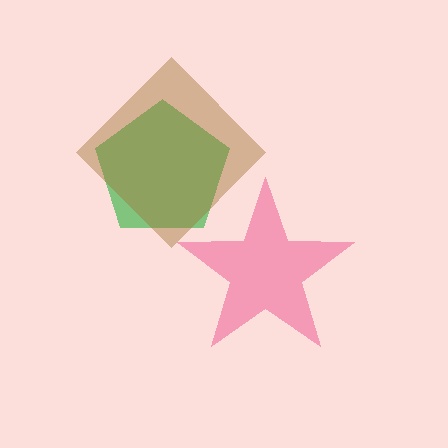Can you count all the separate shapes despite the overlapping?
Yes, there are 3 separate shapes.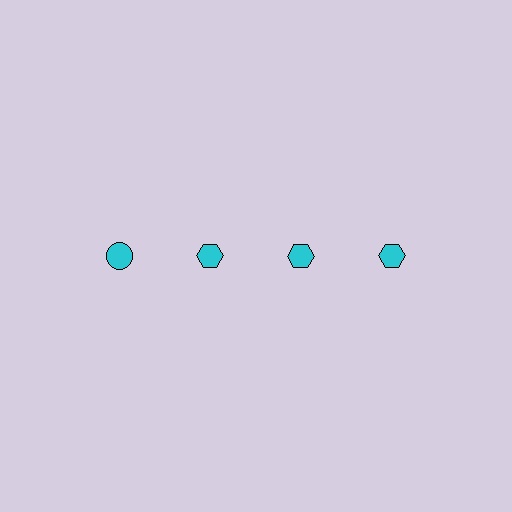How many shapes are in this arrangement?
There are 4 shapes arranged in a grid pattern.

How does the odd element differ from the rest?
It has a different shape: circle instead of hexagon.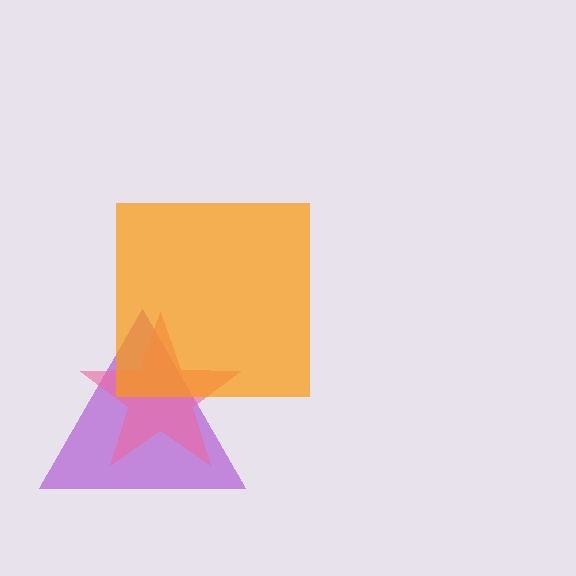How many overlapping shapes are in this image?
There are 3 overlapping shapes in the image.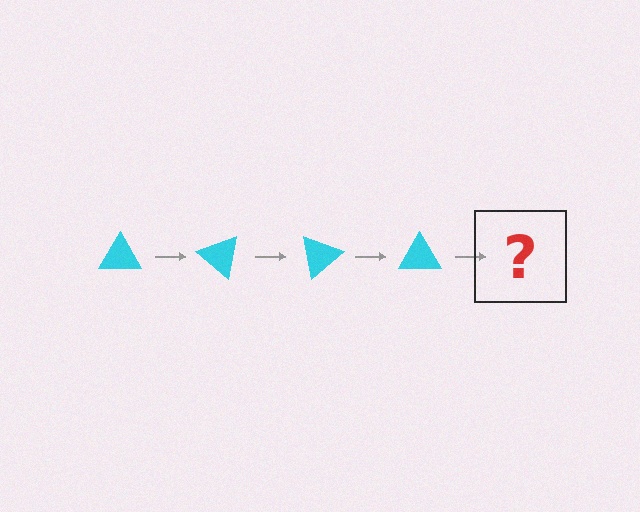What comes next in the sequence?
The next element should be a cyan triangle rotated 160 degrees.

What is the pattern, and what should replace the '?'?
The pattern is that the triangle rotates 40 degrees each step. The '?' should be a cyan triangle rotated 160 degrees.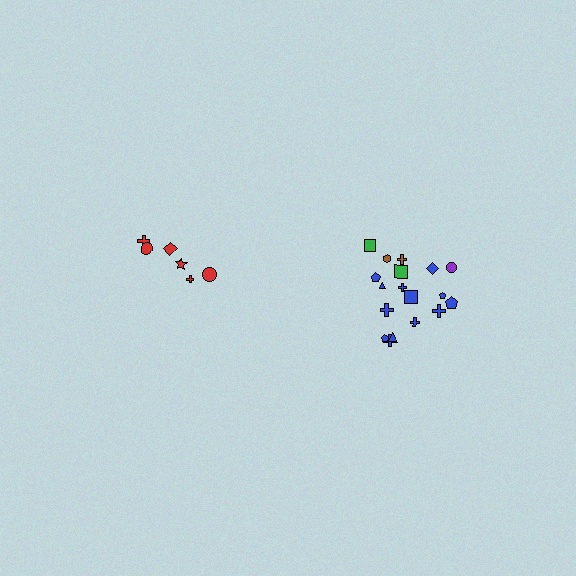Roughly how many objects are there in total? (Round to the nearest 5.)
Roughly 25 objects in total.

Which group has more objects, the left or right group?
The right group.